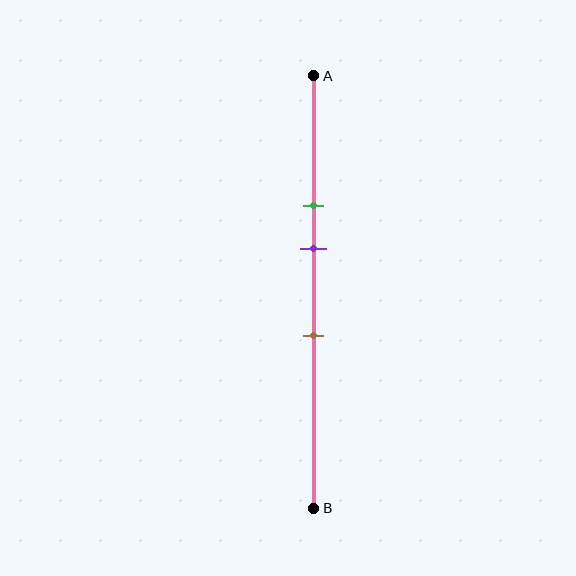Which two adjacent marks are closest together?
The green and purple marks are the closest adjacent pair.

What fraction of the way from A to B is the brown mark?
The brown mark is approximately 60% (0.6) of the way from A to B.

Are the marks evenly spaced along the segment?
Yes, the marks are approximately evenly spaced.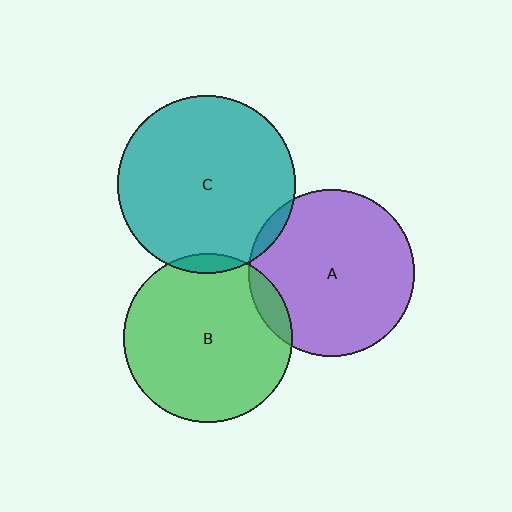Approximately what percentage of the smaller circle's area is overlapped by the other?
Approximately 5%.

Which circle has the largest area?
Circle C (teal).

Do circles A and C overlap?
Yes.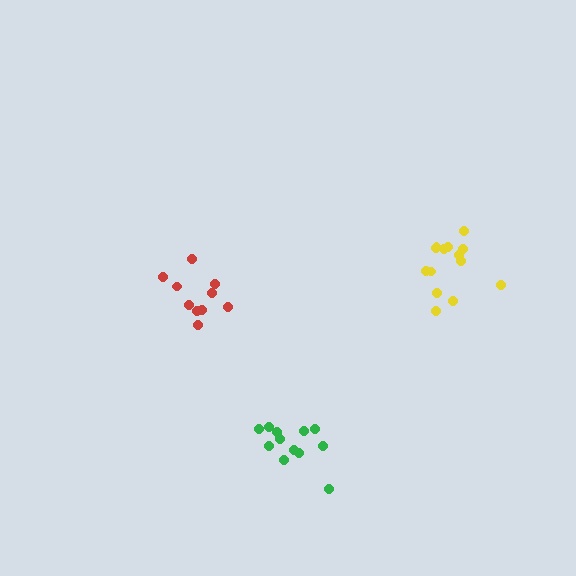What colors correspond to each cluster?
The clusters are colored: yellow, red, green.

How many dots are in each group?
Group 1: 14 dots, Group 2: 10 dots, Group 3: 12 dots (36 total).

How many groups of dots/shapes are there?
There are 3 groups.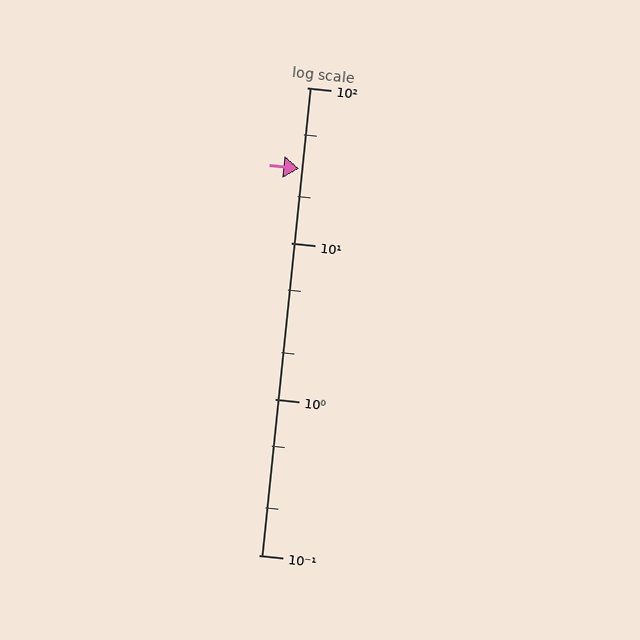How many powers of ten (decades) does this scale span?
The scale spans 3 decades, from 0.1 to 100.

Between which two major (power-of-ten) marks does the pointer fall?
The pointer is between 10 and 100.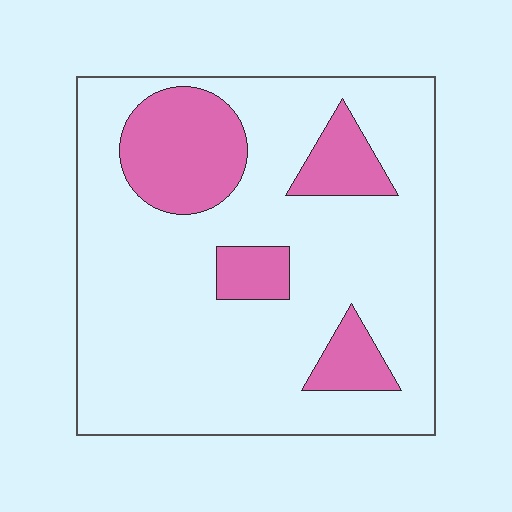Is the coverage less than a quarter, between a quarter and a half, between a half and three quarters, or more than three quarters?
Less than a quarter.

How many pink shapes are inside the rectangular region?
4.